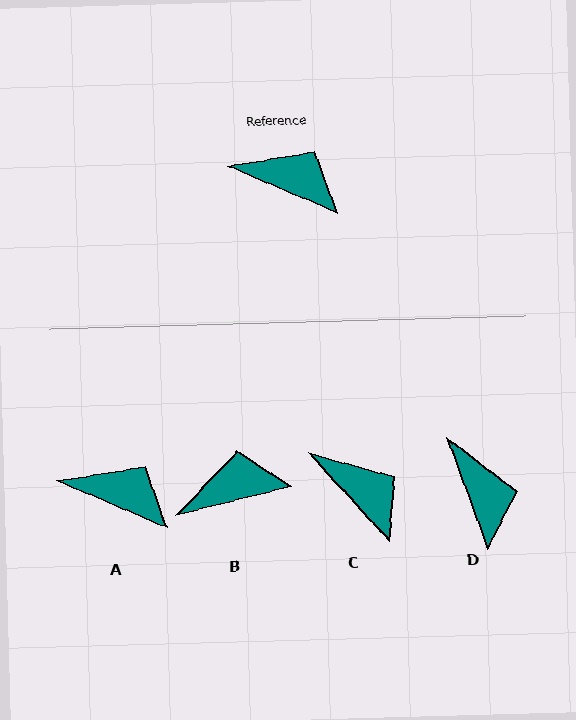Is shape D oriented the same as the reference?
No, it is off by about 47 degrees.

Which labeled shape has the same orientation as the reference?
A.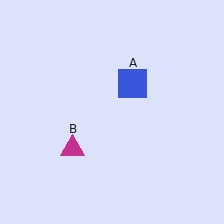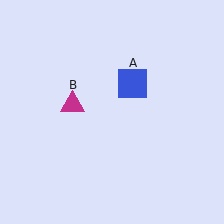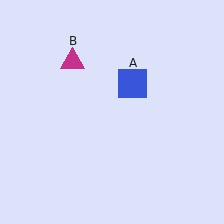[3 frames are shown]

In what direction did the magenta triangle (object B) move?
The magenta triangle (object B) moved up.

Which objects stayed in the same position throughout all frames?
Blue square (object A) remained stationary.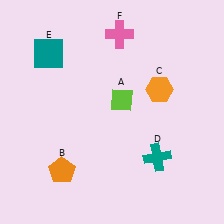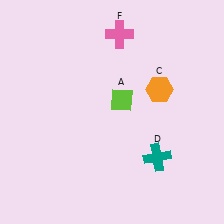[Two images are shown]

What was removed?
The orange pentagon (B), the teal square (E) were removed in Image 2.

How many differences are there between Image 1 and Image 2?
There are 2 differences between the two images.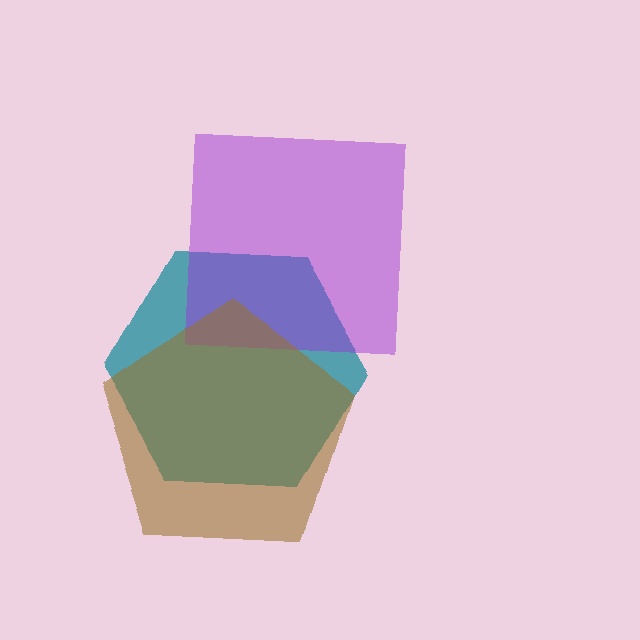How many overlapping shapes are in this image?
There are 3 overlapping shapes in the image.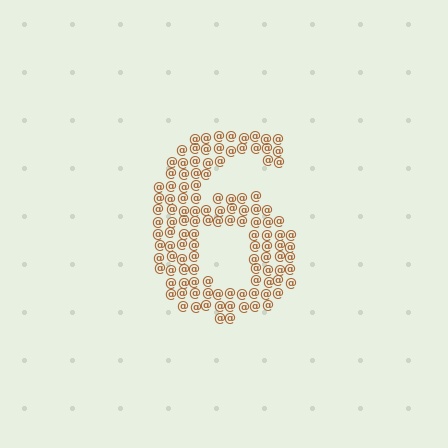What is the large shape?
The large shape is the digit 6.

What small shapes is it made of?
It is made of small at signs.